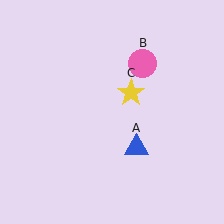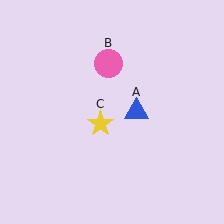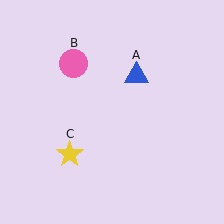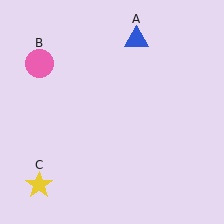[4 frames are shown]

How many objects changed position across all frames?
3 objects changed position: blue triangle (object A), pink circle (object B), yellow star (object C).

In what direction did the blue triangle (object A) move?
The blue triangle (object A) moved up.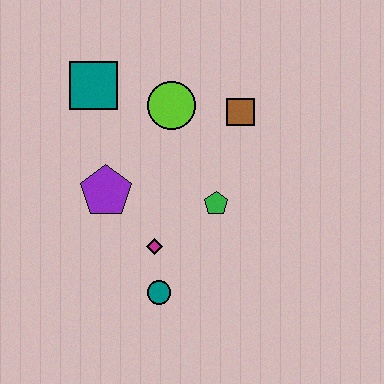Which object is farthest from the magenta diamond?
The teal square is farthest from the magenta diamond.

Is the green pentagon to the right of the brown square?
No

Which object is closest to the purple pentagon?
The magenta diamond is closest to the purple pentagon.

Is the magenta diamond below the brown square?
Yes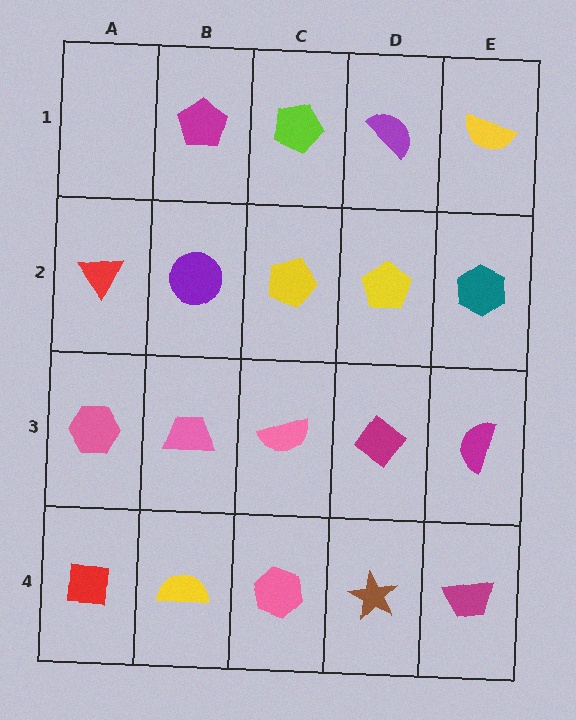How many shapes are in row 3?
5 shapes.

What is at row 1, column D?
A purple semicircle.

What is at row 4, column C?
A pink hexagon.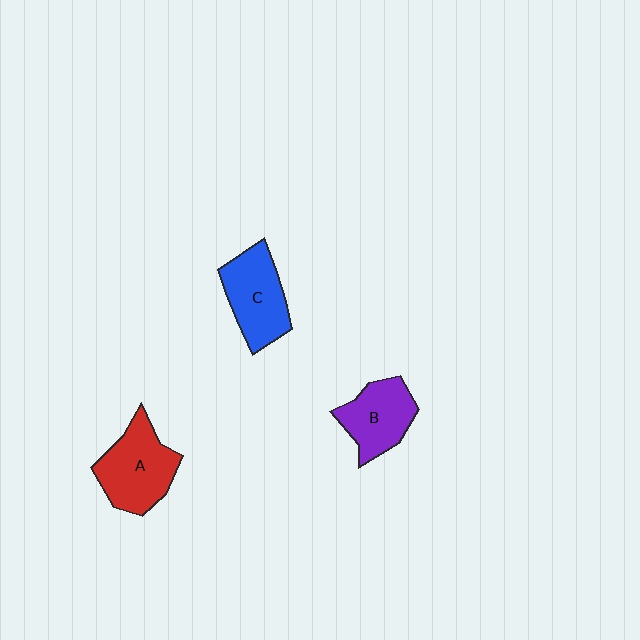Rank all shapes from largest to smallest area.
From largest to smallest: A (red), C (blue), B (purple).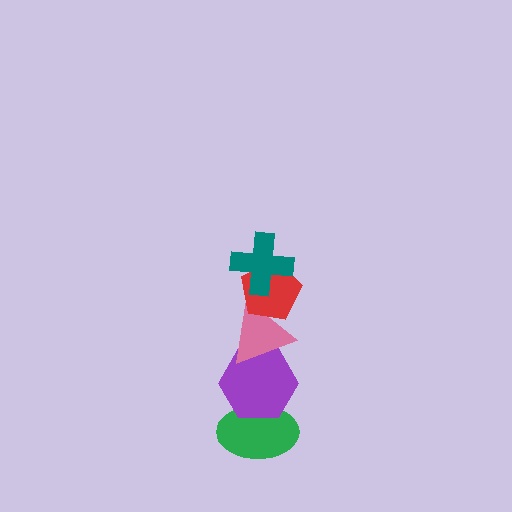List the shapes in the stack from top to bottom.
From top to bottom: the teal cross, the red pentagon, the pink triangle, the purple hexagon, the green ellipse.